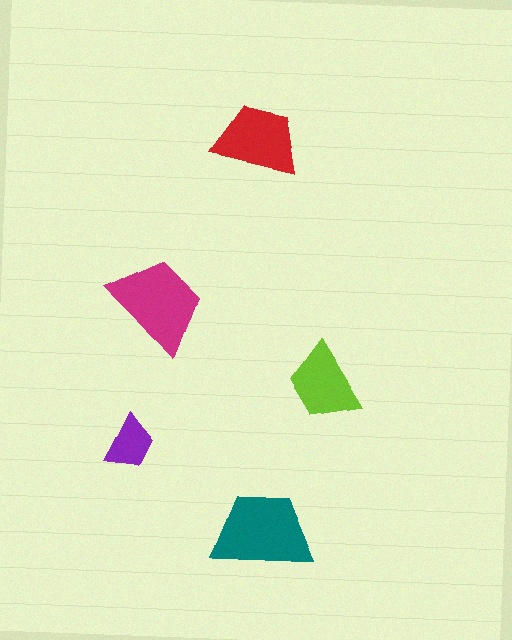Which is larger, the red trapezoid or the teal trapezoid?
The teal one.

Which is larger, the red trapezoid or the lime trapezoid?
The red one.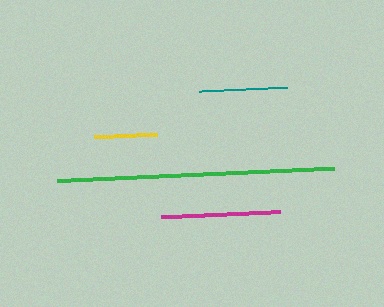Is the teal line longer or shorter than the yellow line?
The teal line is longer than the yellow line.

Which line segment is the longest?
The green line is the longest at approximately 277 pixels.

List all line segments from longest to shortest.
From longest to shortest: green, magenta, teal, yellow.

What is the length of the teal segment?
The teal segment is approximately 88 pixels long.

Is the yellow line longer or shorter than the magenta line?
The magenta line is longer than the yellow line.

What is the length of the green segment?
The green segment is approximately 277 pixels long.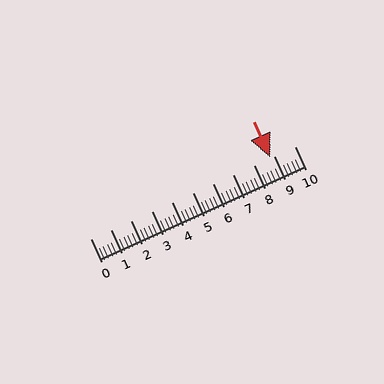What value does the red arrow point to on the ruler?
The red arrow points to approximately 8.8.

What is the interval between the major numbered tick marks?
The major tick marks are spaced 1 units apart.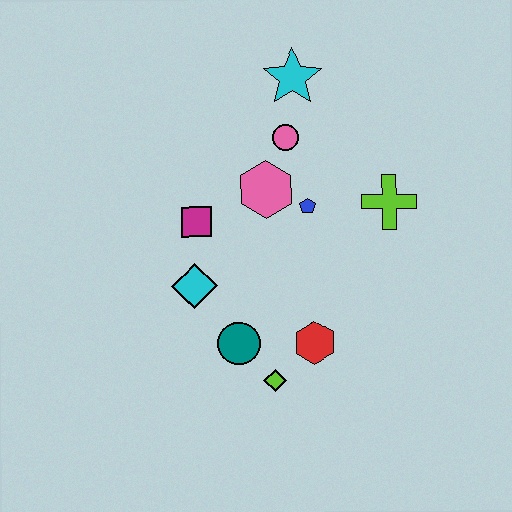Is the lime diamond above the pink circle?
No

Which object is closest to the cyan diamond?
The magenta square is closest to the cyan diamond.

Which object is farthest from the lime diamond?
The cyan star is farthest from the lime diamond.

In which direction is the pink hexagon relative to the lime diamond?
The pink hexagon is above the lime diamond.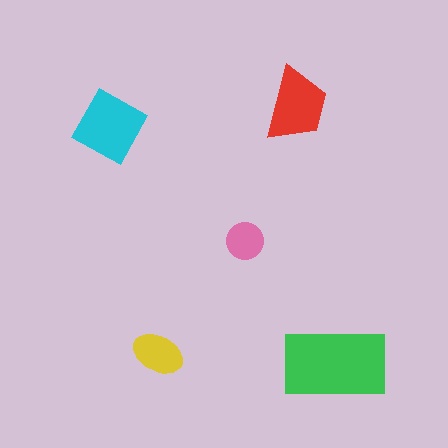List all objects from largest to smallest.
The green rectangle, the cyan diamond, the red trapezoid, the yellow ellipse, the pink circle.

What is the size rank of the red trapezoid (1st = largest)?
3rd.